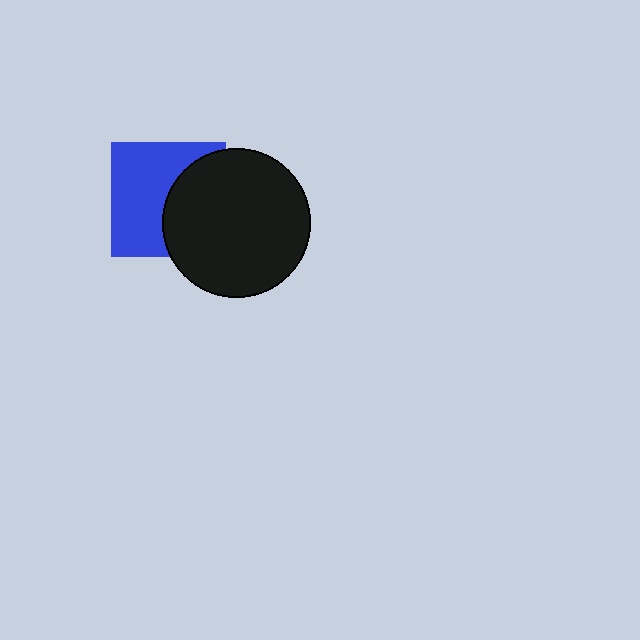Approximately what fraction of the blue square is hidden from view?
Roughly 43% of the blue square is hidden behind the black circle.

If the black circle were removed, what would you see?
You would see the complete blue square.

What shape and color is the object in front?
The object in front is a black circle.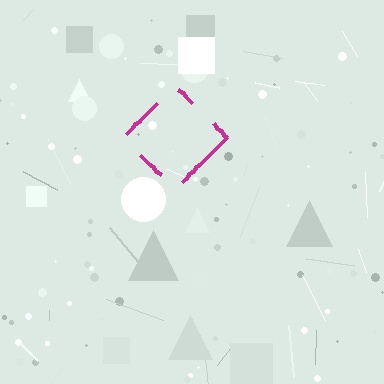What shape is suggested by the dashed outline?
The dashed outline suggests a diamond.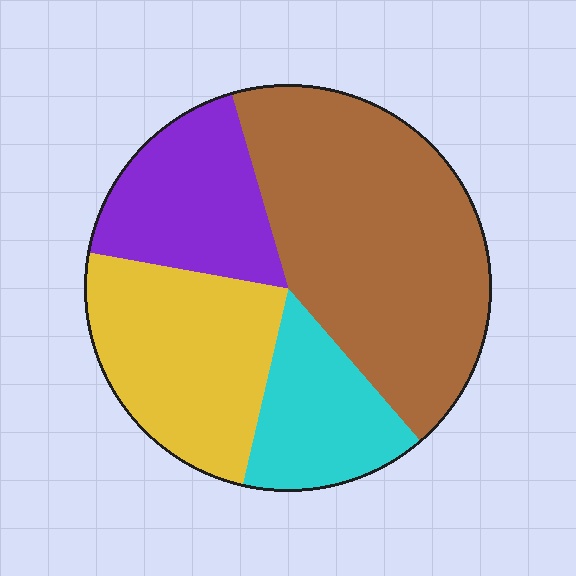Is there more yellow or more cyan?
Yellow.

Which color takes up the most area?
Brown, at roughly 45%.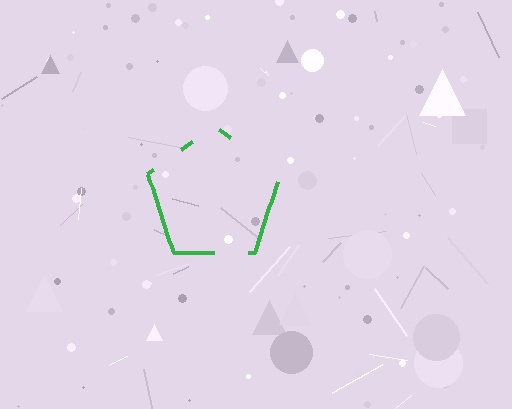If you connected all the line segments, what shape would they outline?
They would outline a pentagon.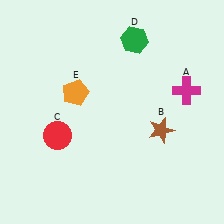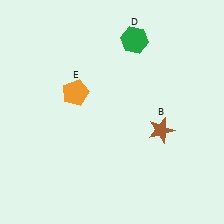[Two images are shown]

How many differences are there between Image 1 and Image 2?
There are 2 differences between the two images.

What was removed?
The red circle (C), the magenta cross (A) were removed in Image 2.